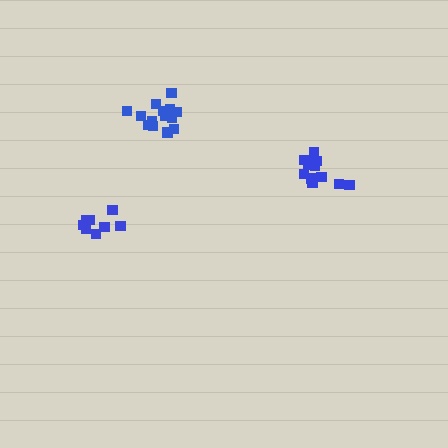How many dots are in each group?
Group 1: 12 dots, Group 2: 9 dots, Group 3: 14 dots (35 total).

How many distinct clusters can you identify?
There are 3 distinct clusters.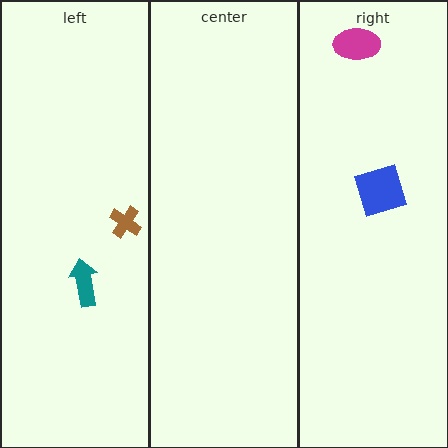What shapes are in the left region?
The teal arrow, the brown cross.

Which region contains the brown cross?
The left region.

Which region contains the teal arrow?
The left region.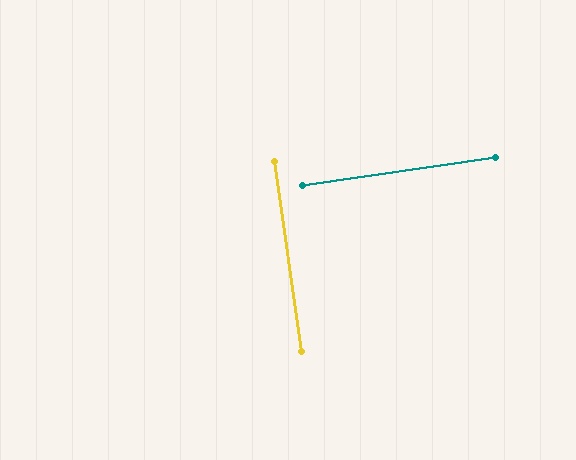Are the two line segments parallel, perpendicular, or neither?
Perpendicular — they meet at approximately 90°.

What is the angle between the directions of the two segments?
Approximately 90 degrees.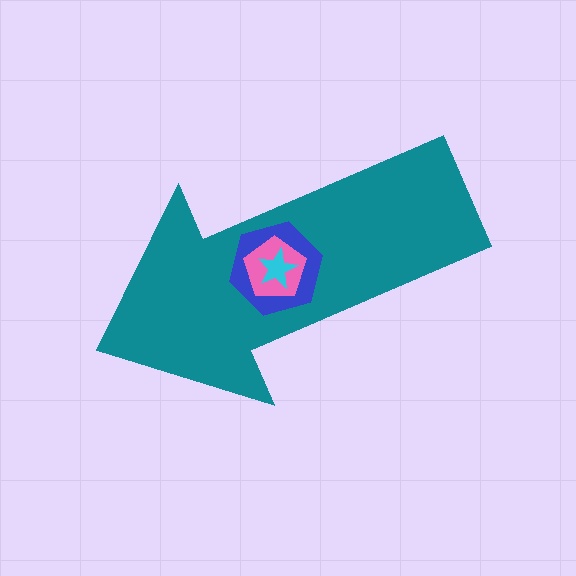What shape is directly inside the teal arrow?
The blue hexagon.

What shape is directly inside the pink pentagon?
The cyan star.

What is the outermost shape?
The teal arrow.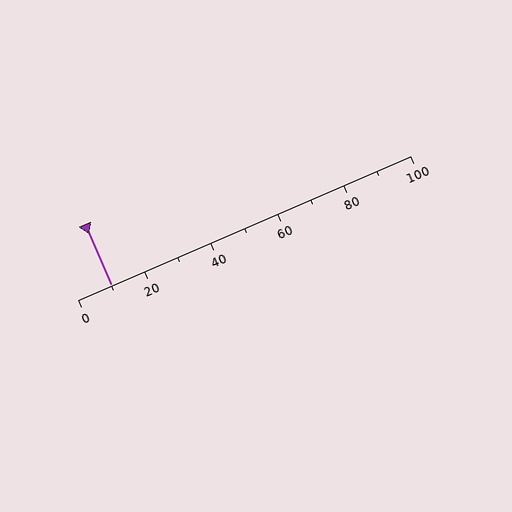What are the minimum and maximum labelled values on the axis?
The axis runs from 0 to 100.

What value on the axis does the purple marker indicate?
The marker indicates approximately 10.